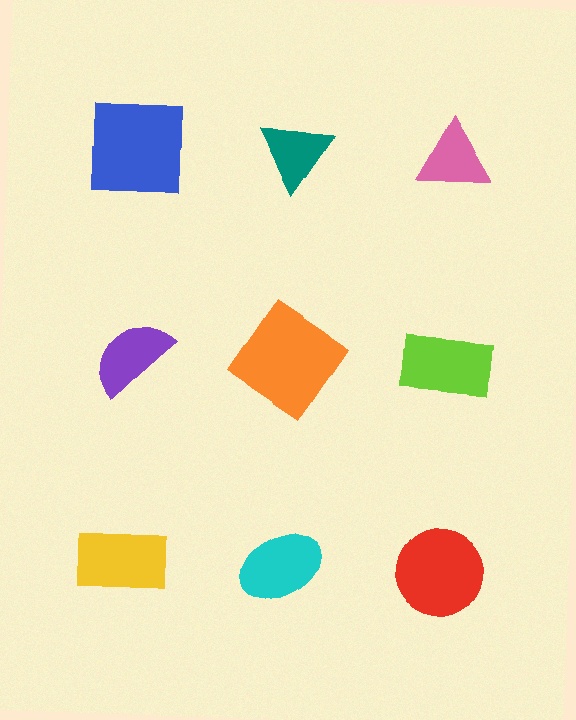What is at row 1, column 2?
A teal triangle.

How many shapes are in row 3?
3 shapes.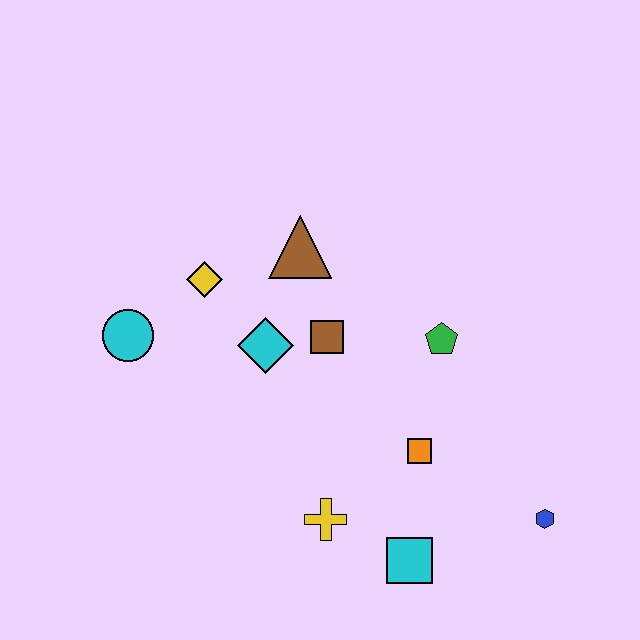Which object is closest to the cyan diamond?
The brown square is closest to the cyan diamond.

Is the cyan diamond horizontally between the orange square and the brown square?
No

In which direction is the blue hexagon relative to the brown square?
The blue hexagon is to the right of the brown square.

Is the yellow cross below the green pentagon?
Yes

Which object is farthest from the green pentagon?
The cyan circle is farthest from the green pentagon.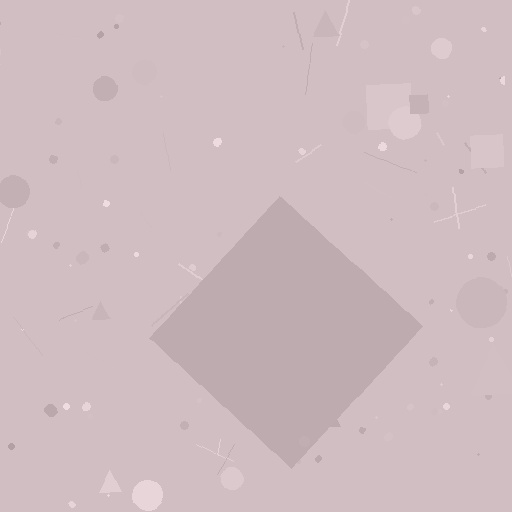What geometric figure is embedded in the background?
A diamond is embedded in the background.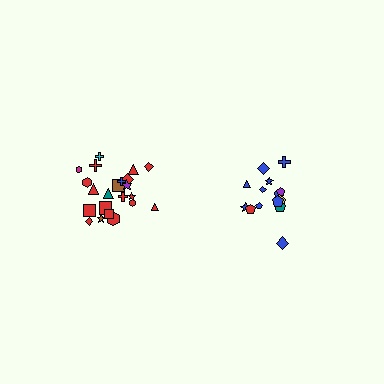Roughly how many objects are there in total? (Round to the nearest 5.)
Roughly 35 objects in total.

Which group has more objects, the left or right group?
The left group.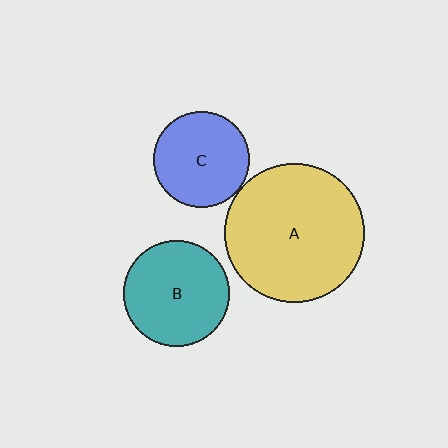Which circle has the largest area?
Circle A (yellow).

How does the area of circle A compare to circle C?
Approximately 2.1 times.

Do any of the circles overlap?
No, none of the circles overlap.